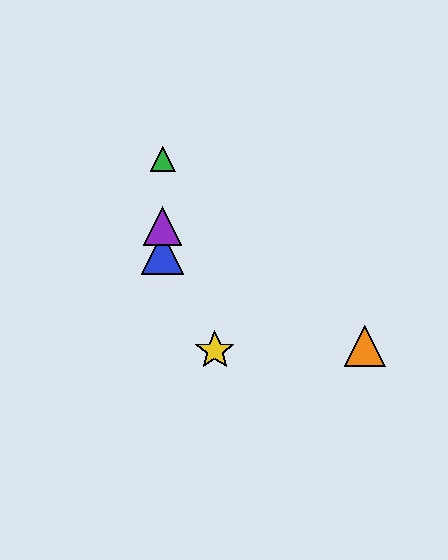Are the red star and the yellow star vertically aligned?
No, the red star is at x≈163 and the yellow star is at x≈215.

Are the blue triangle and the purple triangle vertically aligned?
Yes, both are at x≈163.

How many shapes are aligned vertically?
4 shapes (the red star, the blue triangle, the green triangle, the purple triangle) are aligned vertically.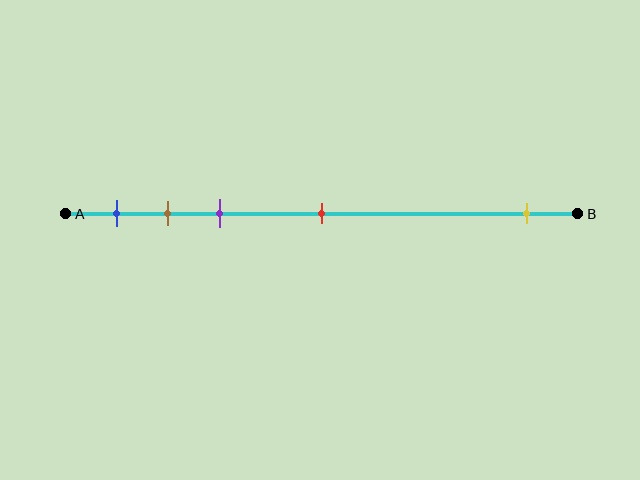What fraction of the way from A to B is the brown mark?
The brown mark is approximately 20% (0.2) of the way from A to B.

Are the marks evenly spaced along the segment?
No, the marks are not evenly spaced.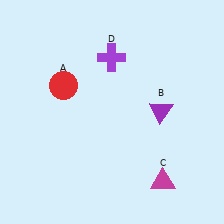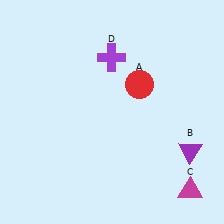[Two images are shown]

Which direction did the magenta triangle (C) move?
The magenta triangle (C) moved right.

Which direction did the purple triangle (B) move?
The purple triangle (B) moved down.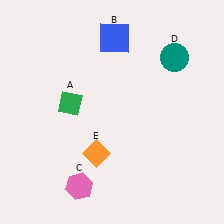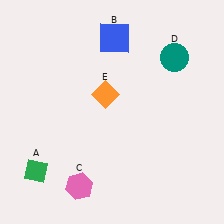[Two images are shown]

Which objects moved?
The objects that moved are: the green diamond (A), the orange diamond (E).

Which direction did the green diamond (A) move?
The green diamond (A) moved down.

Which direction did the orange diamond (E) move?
The orange diamond (E) moved up.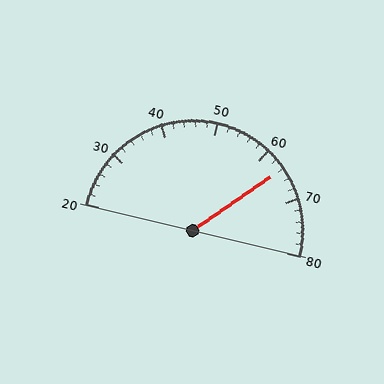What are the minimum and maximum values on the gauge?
The gauge ranges from 20 to 80.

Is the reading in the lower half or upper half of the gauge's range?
The reading is in the upper half of the range (20 to 80).